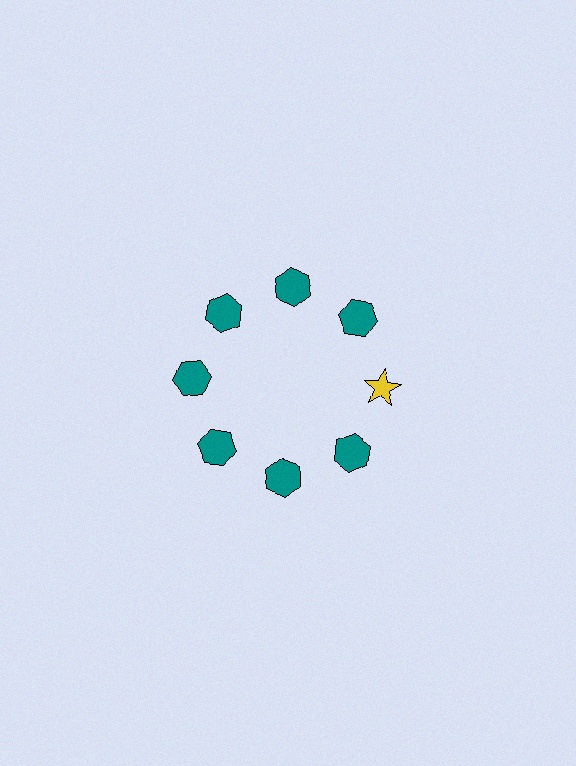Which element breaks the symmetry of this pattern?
The yellow star at roughly the 3 o'clock position breaks the symmetry. All other shapes are teal hexagons.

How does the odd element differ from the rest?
It differs in both color (yellow instead of teal) and shape (star instead of hexagon).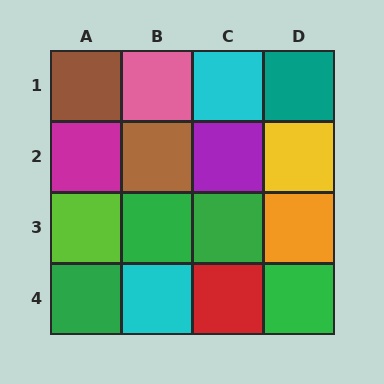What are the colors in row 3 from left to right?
Lime, green, green, orange.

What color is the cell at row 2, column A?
Magenta.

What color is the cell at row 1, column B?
Pink.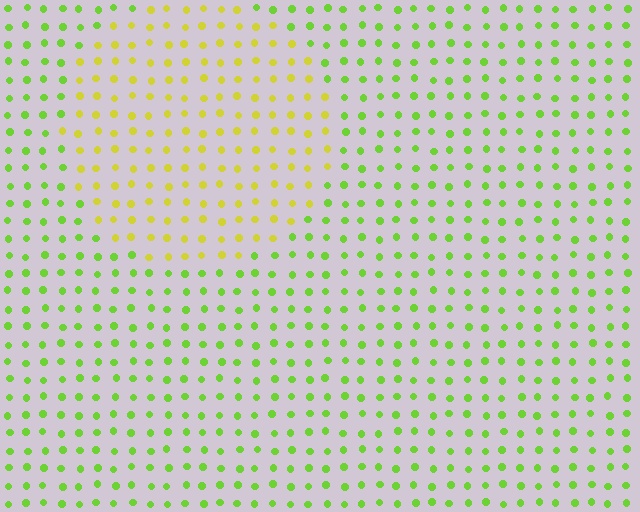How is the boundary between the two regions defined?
The boundary is defined purely by a slight shift in hue (about 38 degrees). Spacing, size, and orientation are identical on both sides.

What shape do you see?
I see a circle.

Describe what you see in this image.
The image is filled with small lime elements in a uniform arrangement. A circle-shaped region is visible where the elements are tinted to a slightly different hue, forming a subtle color boundary.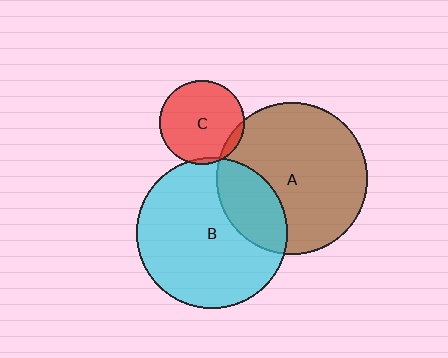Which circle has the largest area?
Circle A (brown).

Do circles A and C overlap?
Yes.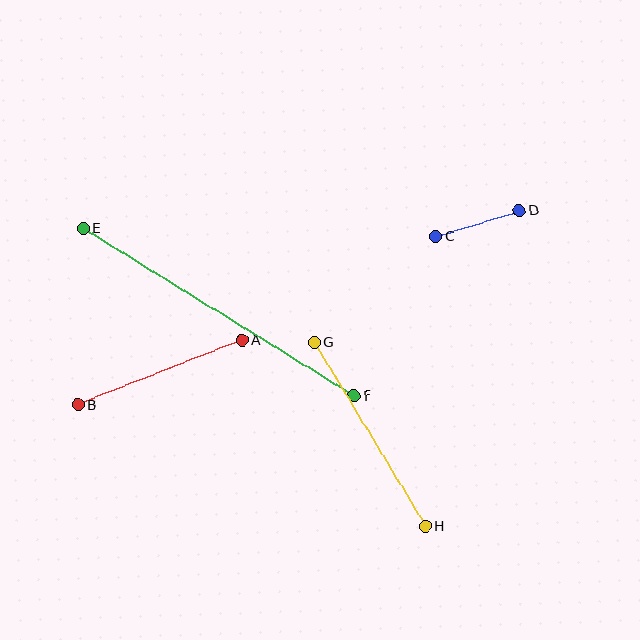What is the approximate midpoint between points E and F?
The midpoint is at approximately (219, 312) pixels.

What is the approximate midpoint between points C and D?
The midpoint is at approximately (478, 223) pixels.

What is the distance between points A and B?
The distance is approximately 176 pixels.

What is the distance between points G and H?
The distance is approximately 215 pixels.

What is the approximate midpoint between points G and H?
The midpoint is at approximately (370, 434) pixels.